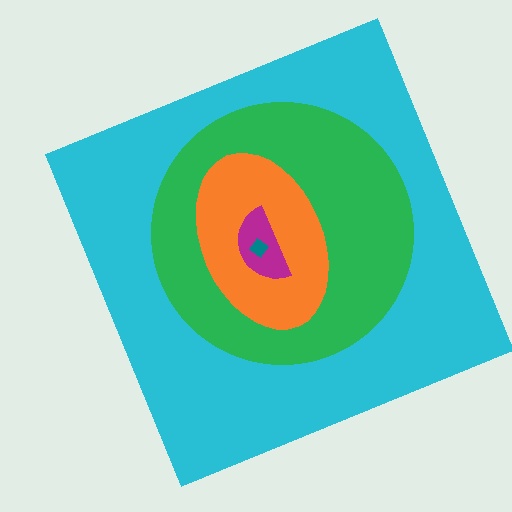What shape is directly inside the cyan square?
The green circle.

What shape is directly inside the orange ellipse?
The magenta semicircle.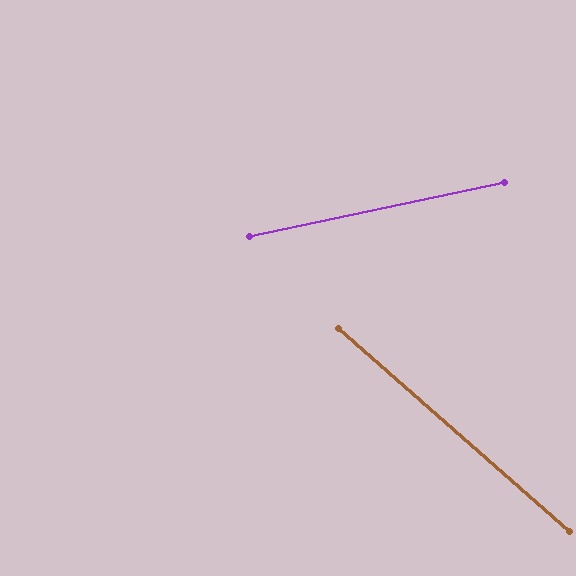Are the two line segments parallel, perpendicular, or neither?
Neither parallel nor perpendicular — they differ by about 53°.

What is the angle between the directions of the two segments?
Approximately 53 degrees.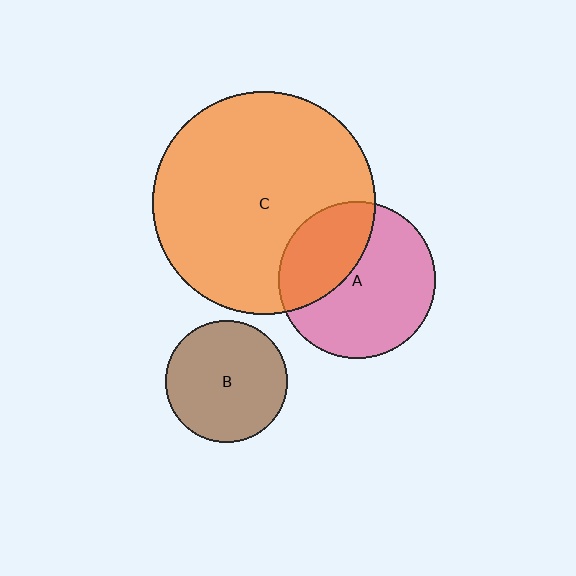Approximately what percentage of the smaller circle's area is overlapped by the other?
Approximately 35%.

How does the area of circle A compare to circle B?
Approximately 1.7 times.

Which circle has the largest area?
Circle C (orange).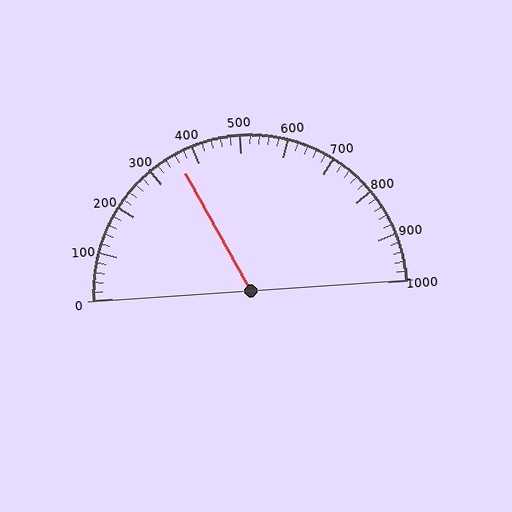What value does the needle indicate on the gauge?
The needle indicates approximately 360.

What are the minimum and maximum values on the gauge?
The gauge ranges from 0 to 1000.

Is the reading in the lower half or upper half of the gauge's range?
The reading is in the lower half of the range (0 to 1000).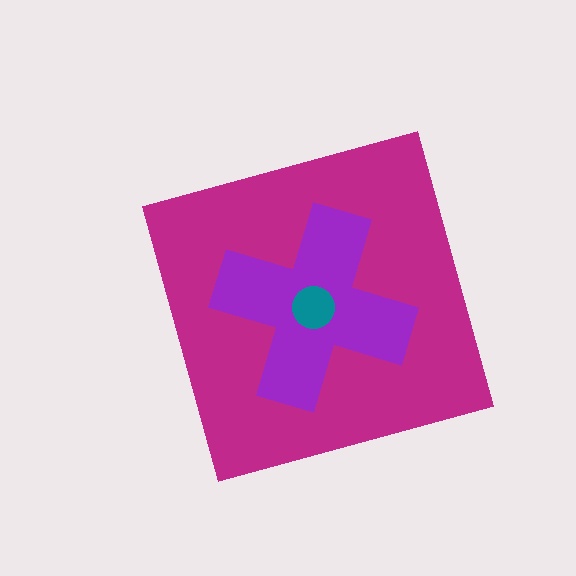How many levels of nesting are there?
3.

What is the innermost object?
The teal circle.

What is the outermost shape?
The magenta diamond.